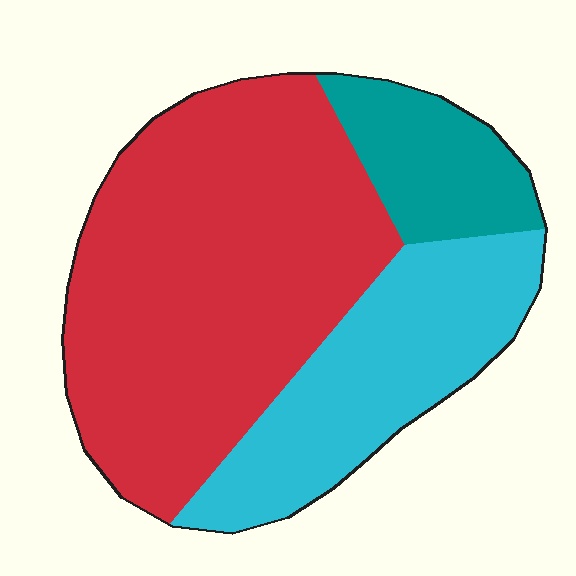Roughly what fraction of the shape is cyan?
Cyan covers about 30% of the shape.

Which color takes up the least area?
Teal, at roughly 15%.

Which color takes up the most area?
Red, at roughly 60%.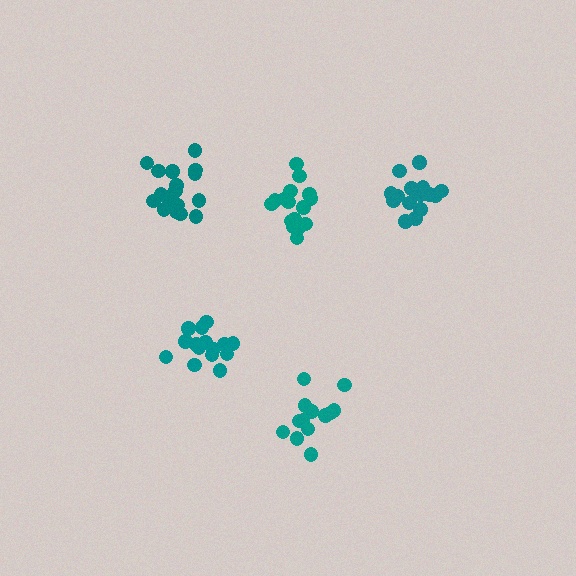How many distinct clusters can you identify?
There are 5 distinct clusters.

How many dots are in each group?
Group 1: 17 dots, Group 2: 14 dots, Group 3: 16 dots, Group 4: 20 dots, Group 5: 15 dots (82 total).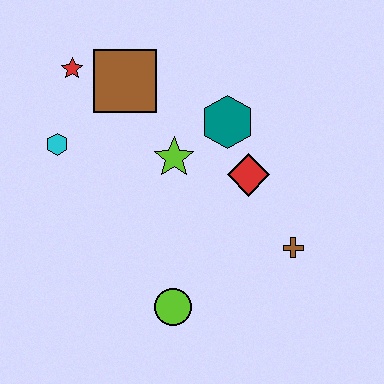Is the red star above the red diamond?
Yes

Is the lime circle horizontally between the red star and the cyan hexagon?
No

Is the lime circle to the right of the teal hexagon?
No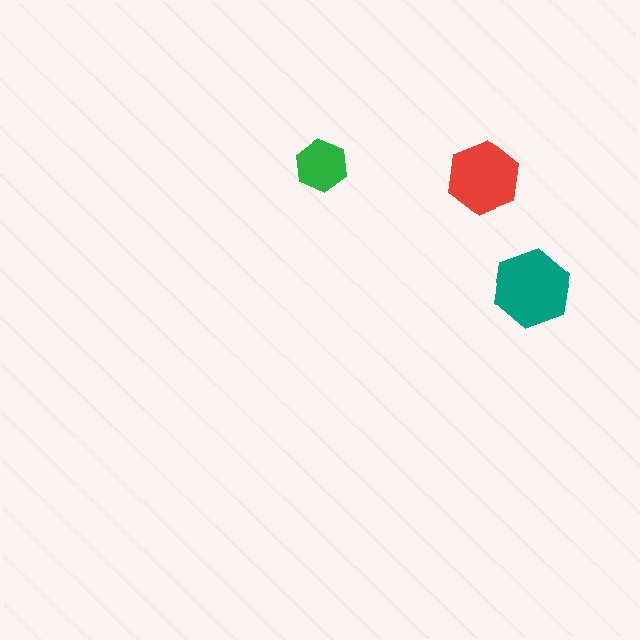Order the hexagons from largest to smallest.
the teal one, the red one, the green one.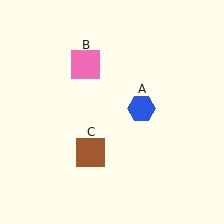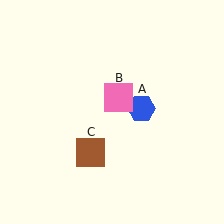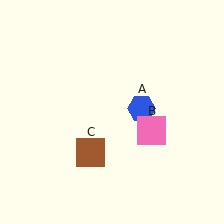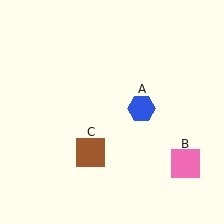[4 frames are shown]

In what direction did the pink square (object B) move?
The pink square (object B) moved down and to the right.